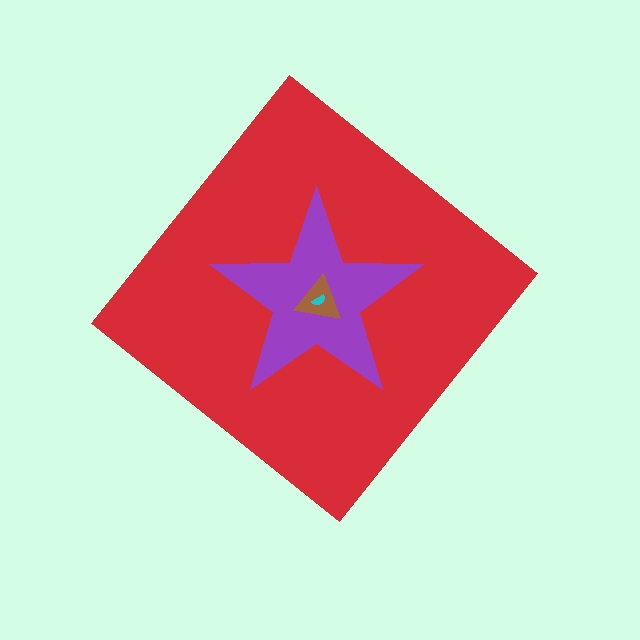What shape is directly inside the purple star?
The brown triangle.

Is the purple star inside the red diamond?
Yes.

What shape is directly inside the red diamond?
The purple star.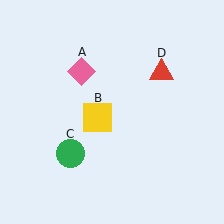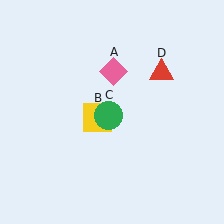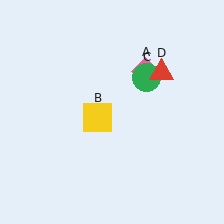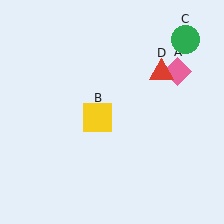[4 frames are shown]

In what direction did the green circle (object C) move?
The green circle (object C) moved up and to the right.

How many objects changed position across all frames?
2 objects changed position: pink diamond (object A), green circle (object C).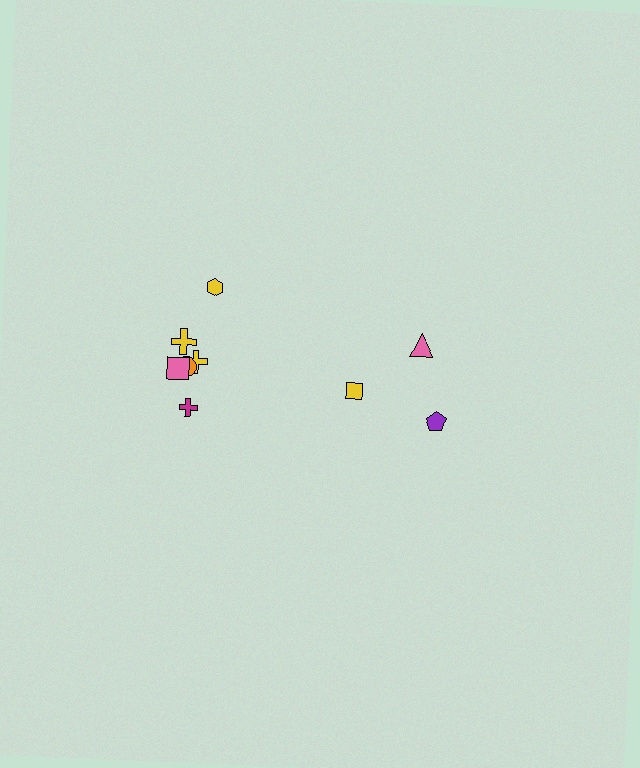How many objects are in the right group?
There are 3 objects.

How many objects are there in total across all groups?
There are 9 objects.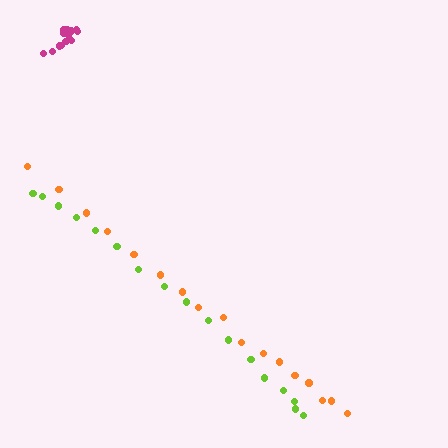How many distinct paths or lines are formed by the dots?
There are 3 distinct paths.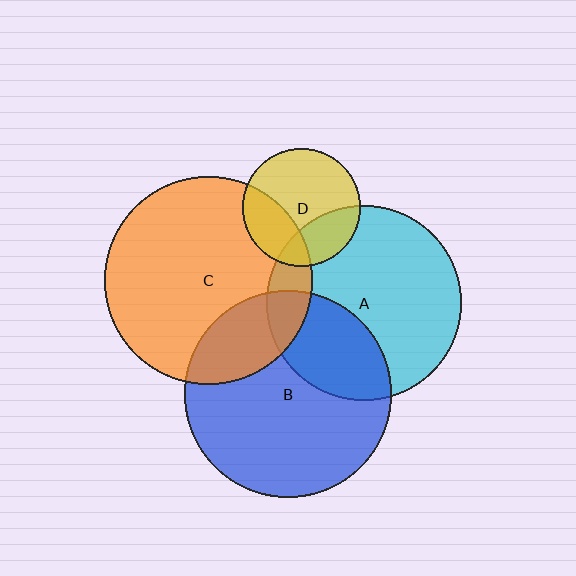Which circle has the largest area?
Circle C (orange).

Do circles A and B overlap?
Yes.